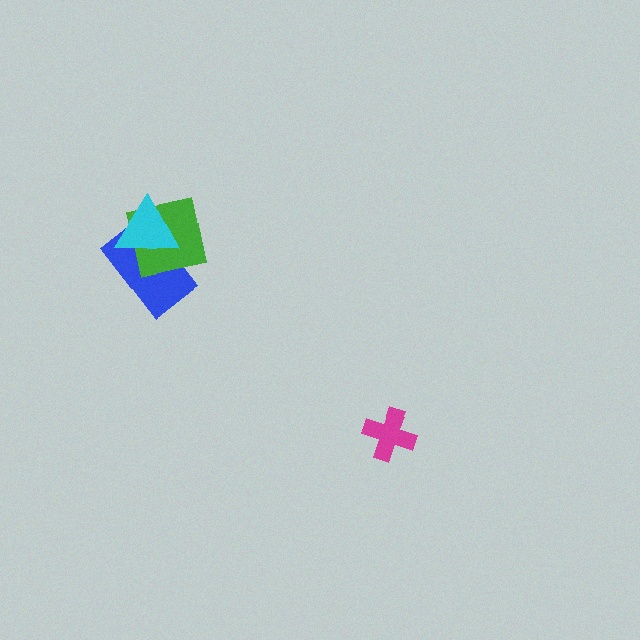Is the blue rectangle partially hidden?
Yes, it is partially covered by another shape.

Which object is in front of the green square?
The cyan triangle is in front of the green square.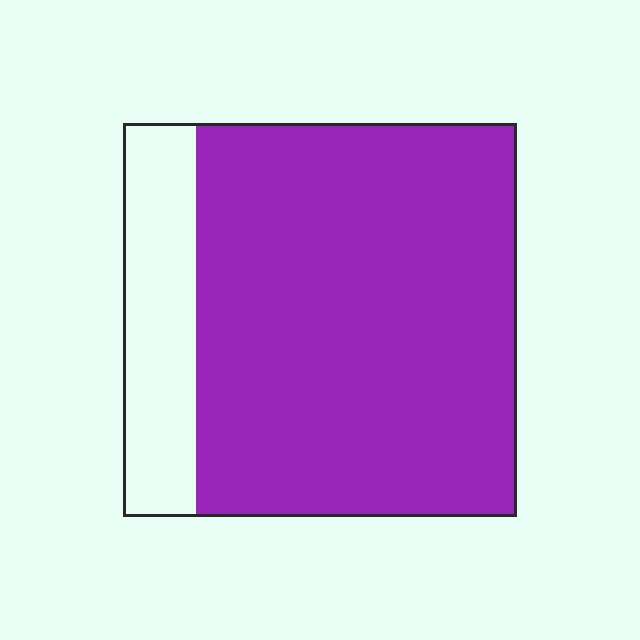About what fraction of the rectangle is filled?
About four fifths (4/5).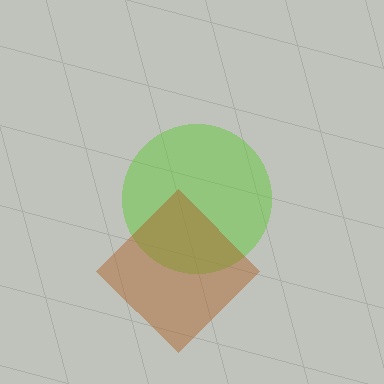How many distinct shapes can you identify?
There are 2 distinct shapes: a lime circle, a brown diamond.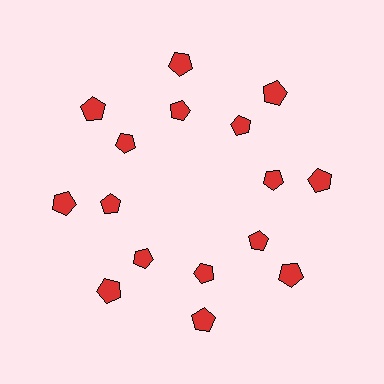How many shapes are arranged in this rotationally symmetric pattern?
There are 16 shapes, arranged in 8 groups of 2.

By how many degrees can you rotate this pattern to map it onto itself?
The pattern maps onto itself every 45 degrees of rotation.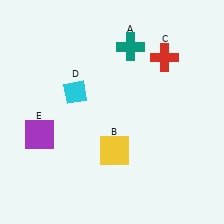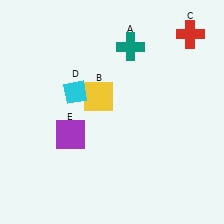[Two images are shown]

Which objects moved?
The objects that moved are: the yellow square (B), the red cross (C), the purple square (E).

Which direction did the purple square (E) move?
The purple square (E) moved right.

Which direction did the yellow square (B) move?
The yellow square (B) moved up.